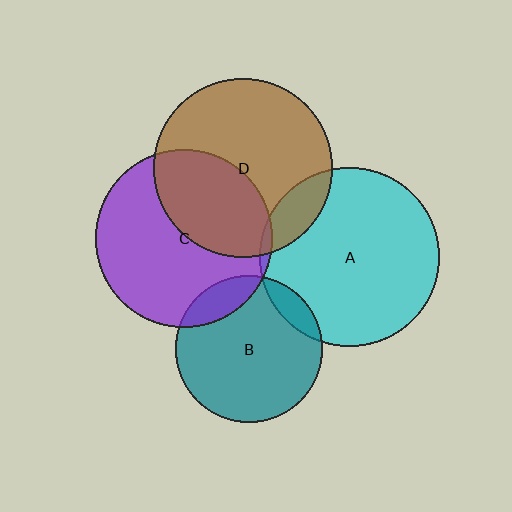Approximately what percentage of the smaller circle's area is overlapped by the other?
Approximately 10%.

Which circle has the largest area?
Circle D (brown).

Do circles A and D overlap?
Yes.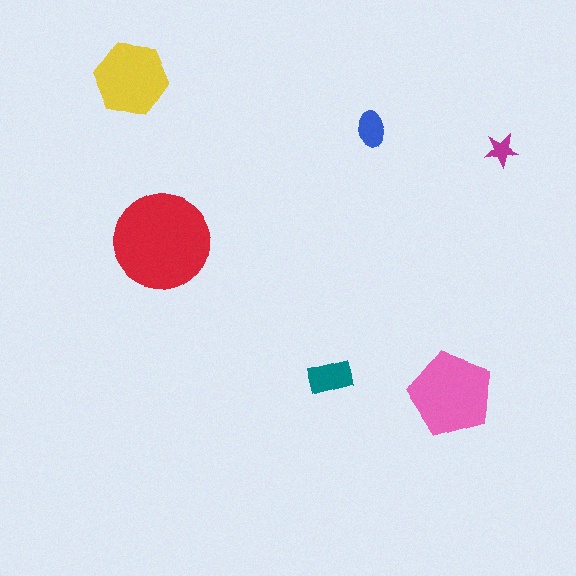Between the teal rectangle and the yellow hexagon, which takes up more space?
The yellow hexagon.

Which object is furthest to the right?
The magenta star is rightmost.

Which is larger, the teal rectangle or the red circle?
The red circle.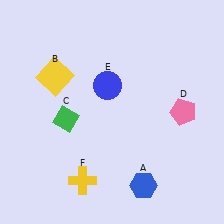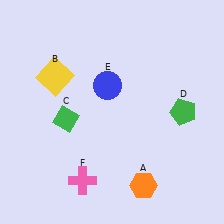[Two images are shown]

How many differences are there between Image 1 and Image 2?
There are 3 differences between the two images.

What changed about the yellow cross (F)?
In Image 1, F is yellow. In Image 2, it changed to pink.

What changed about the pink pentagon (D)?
In Image 1, D is pink. In Image 2, it changed to green.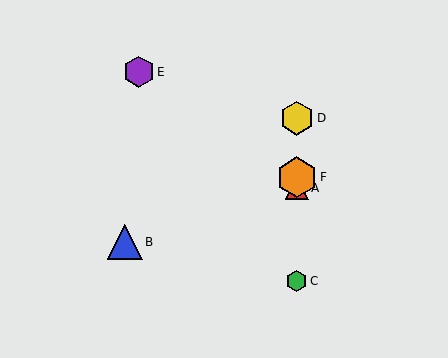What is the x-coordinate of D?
Object D is at x≈297.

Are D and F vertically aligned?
Yes, both are at x≈297.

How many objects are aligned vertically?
4 objects (A, C, D, F) are aligned vertically.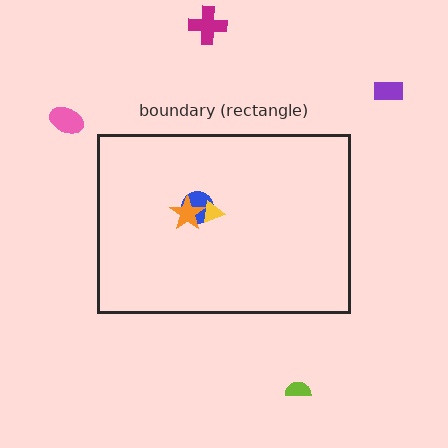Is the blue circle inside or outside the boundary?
Inside.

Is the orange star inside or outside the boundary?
Inside.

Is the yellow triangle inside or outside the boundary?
Inside.